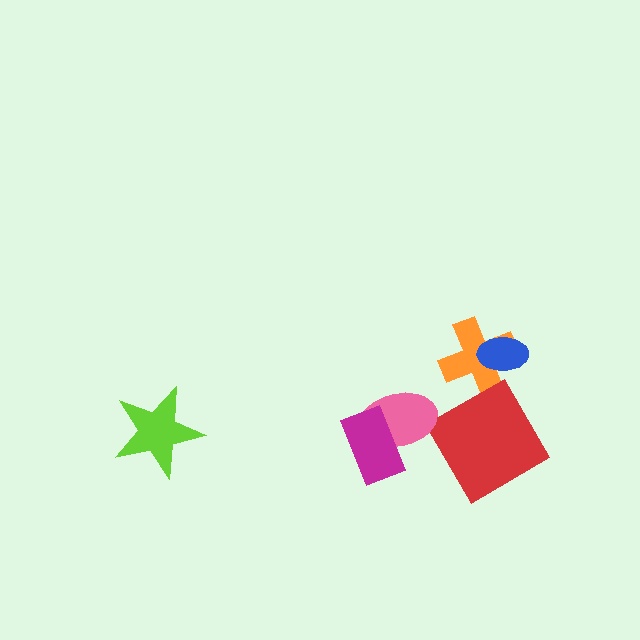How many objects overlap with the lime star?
0 objects overlap with the lime star.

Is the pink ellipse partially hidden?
Yes, it is partially covered by another shape.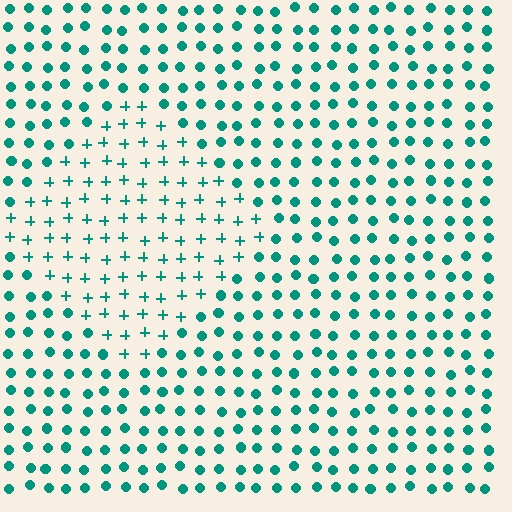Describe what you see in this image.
The image is filled with small teal elements arranged in a uniform grid. A diamond-shaped region contains plus signs, while the surrounding area contains circles. The boundary is defined purely by the change in element shape.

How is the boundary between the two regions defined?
The boundary is defined by a change in element shape: plus signs inside vs. circles outside. All elements share the same color and spacing.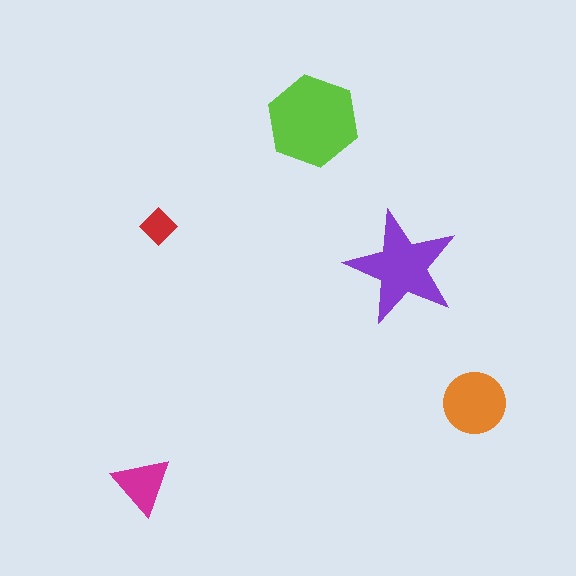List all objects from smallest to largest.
The red diamond, the magenta triangle, the orange circle, the purple star, the lime hexagon.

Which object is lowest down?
The magenta triangle is bottommost.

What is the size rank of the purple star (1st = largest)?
2nd.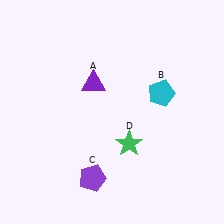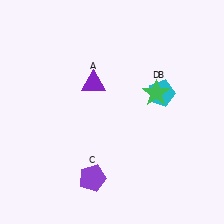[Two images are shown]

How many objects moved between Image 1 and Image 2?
1 object moved between the two images.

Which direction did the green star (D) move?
The green star (D) moved up.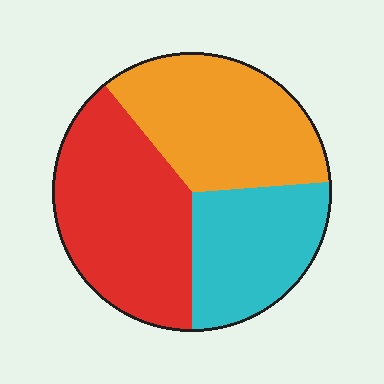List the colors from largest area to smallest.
From largest to smallest: red, orange, cyan.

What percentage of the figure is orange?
Orange covers about 35% of the figure.